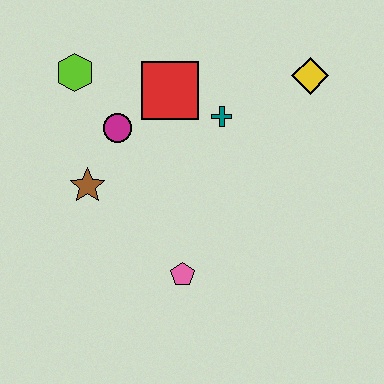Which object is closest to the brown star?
The magenta circle is closest to the brown star.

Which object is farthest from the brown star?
The yellow diamond is farthest from the brown star.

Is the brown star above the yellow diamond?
No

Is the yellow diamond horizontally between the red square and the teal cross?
No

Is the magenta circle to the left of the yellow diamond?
Yes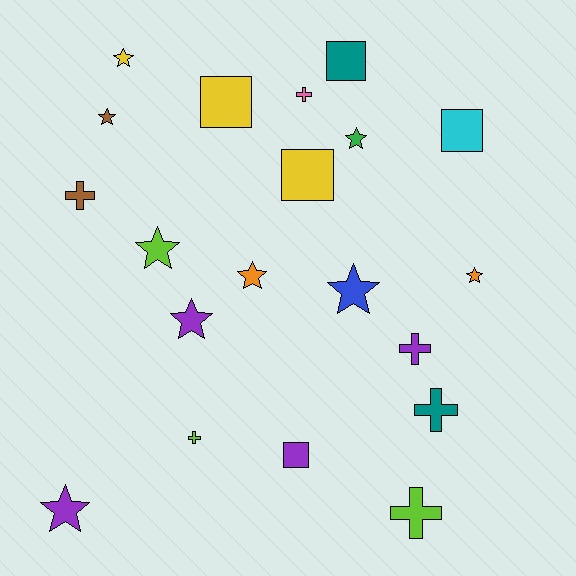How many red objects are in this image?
There are no red objects.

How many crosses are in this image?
There are 6 crosses.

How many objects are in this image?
There are 20 objects.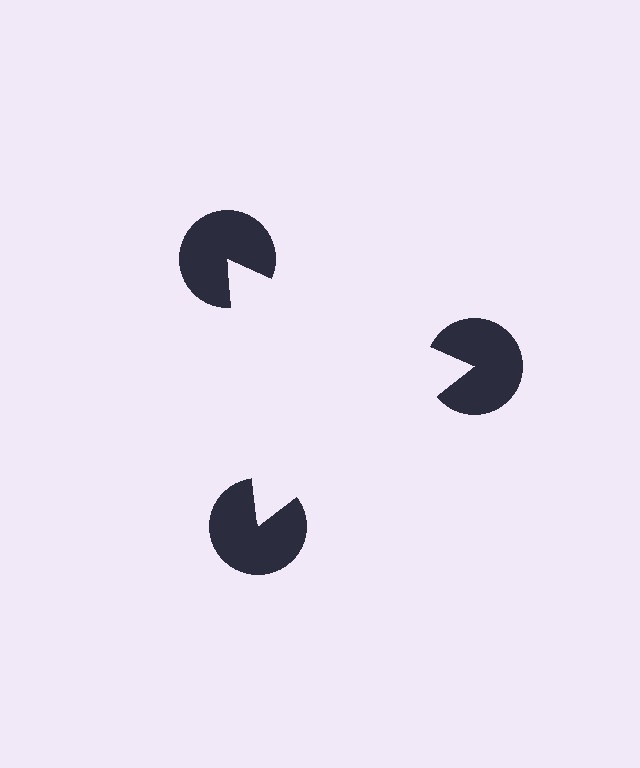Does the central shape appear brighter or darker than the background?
It typically appears slightly brighter than the background, even though no actual brightness change is drawn.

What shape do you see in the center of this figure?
An illusory triangle — its edges are inferred from the aligned wedge cuts in the pac-man discs, not physically drawn.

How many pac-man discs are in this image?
There are 3 — one at each vertex of the illusory triangle.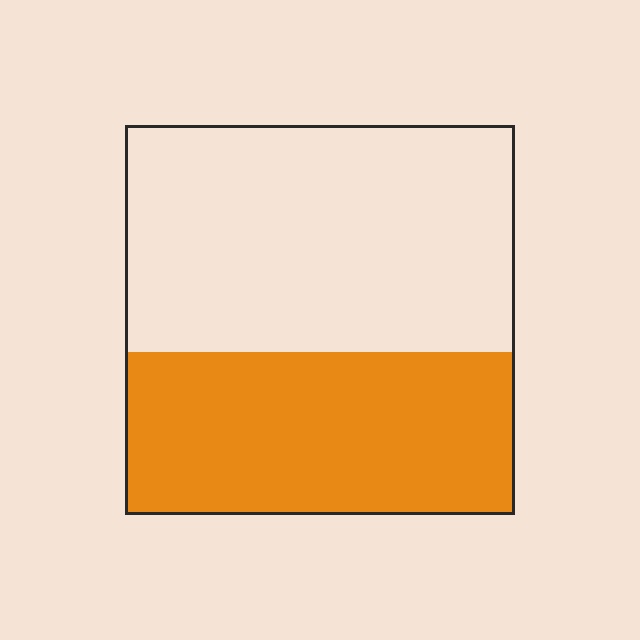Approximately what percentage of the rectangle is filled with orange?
Approximately 40%.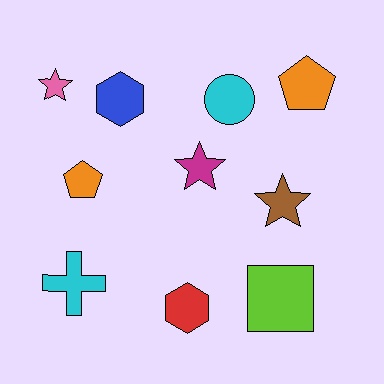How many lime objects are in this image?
There is 1 lime object.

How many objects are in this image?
There are 10 objects.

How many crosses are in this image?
There is 1 cross.